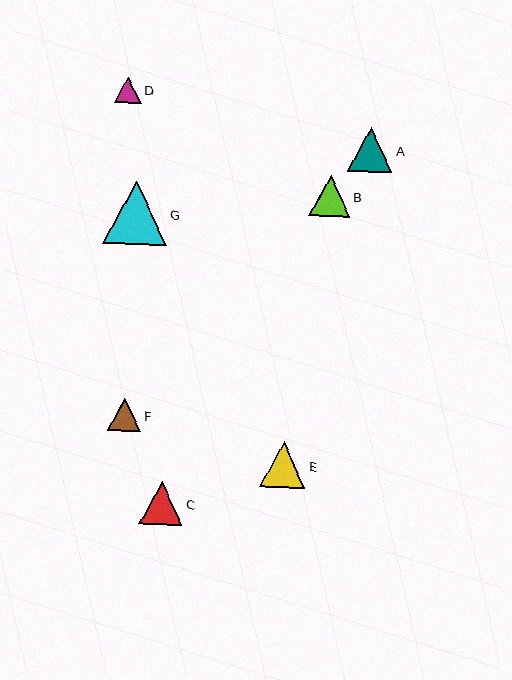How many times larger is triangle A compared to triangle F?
Triangle A is approximately 1.4 times the size of triangle F.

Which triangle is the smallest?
Triangle D is the smallest with a size of approximately 27 pixels.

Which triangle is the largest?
Triangle G is the largest with a size of approximately 64 pixels.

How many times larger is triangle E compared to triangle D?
Triangle E is approximately 1.7 times the size of triangle D.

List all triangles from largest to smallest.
From largest to smallest: G, E, A, C, B, F, D.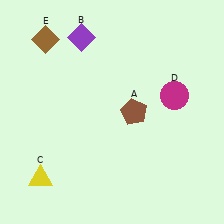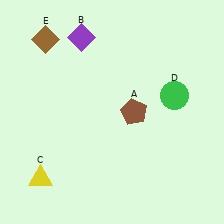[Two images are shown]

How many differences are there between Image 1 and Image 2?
There is 1 difference between the two images.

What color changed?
The circle (D) changed from magenta in Image 1 to green in Image 2.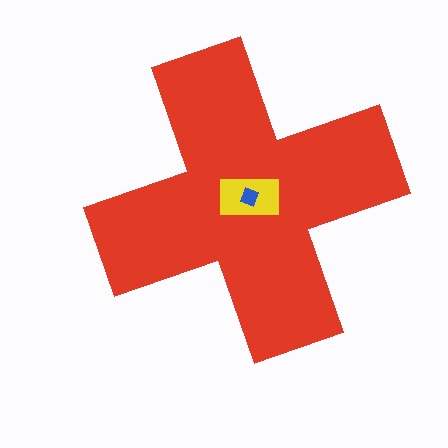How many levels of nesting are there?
3.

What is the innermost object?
The blue square.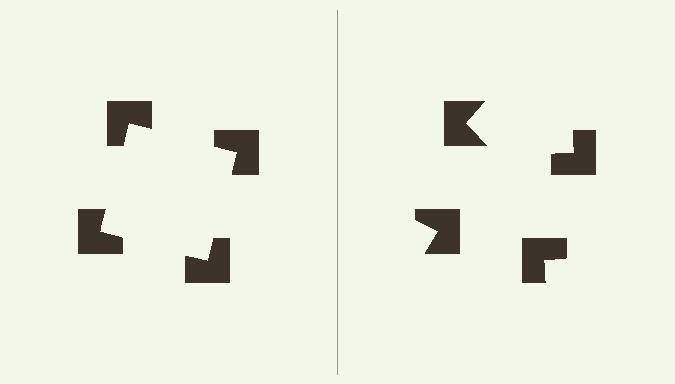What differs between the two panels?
The notched squares are positioned identically on both sides; only the wedge orientations differ. On the left they align to a square; on the right they are misaligned.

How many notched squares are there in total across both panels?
8 — 4 on each side.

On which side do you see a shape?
An illusory square appears on the left side. On the right side the wedge cuts are rotated, so no coherent shape forms.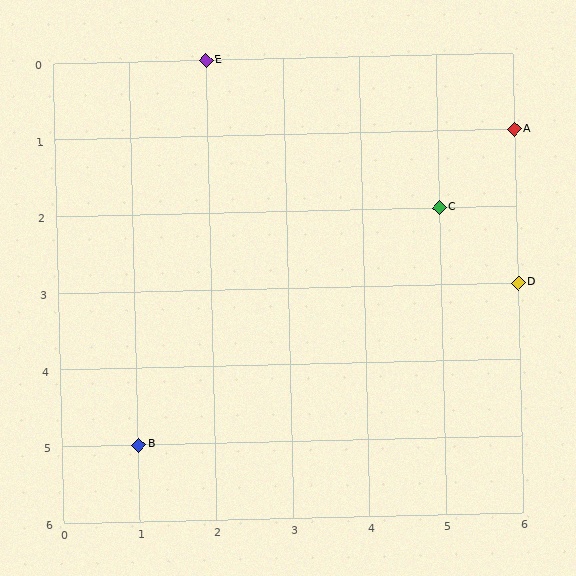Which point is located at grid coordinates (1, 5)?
Point B is at (1, 5).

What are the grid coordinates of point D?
Point D is at grid coordinates (6, 3).